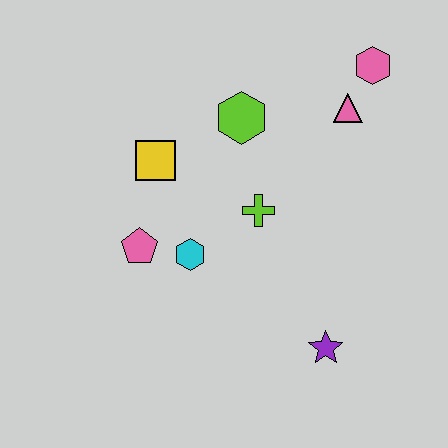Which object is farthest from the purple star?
The pink hexagon is farthest from the purple star.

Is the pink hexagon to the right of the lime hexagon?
Yes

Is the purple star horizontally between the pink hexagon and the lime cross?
Yes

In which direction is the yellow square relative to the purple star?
The yellow square is above the purple star.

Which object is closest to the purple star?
The lime cross is closest to the purple star.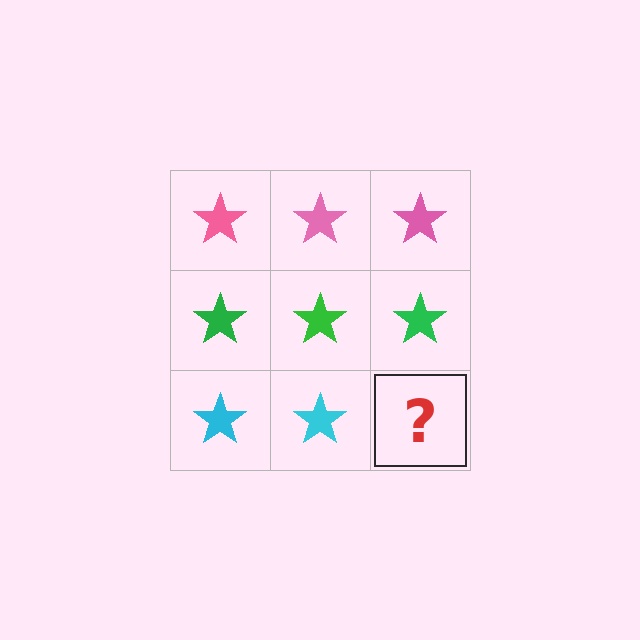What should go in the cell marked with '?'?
The missing cell should contain a cyan star.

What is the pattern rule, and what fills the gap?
The rule is that each row has a consistent color. The gap should be filled with a cyan star.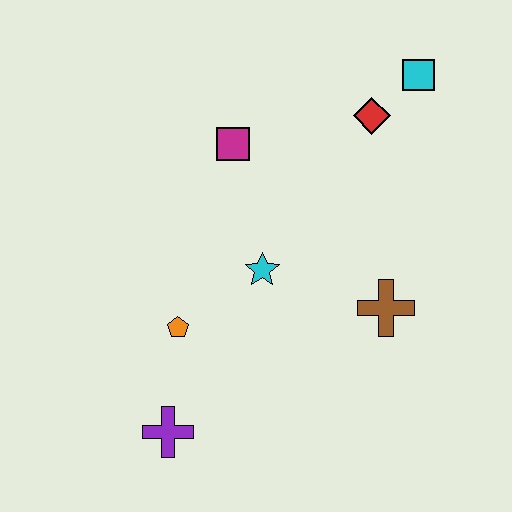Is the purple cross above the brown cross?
No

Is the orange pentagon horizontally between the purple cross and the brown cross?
Yes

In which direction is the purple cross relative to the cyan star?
The purple cross is below the cyan star.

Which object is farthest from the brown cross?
The purple cross is farthest from the brown cross.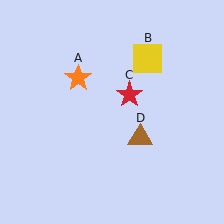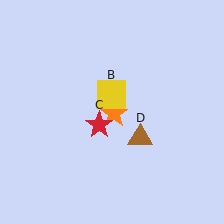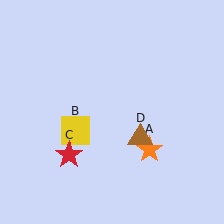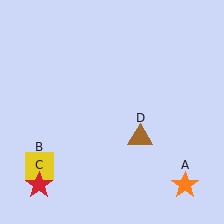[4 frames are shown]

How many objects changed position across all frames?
3 objects changed position: orange star (object A), yellow square (object B), red star (object C).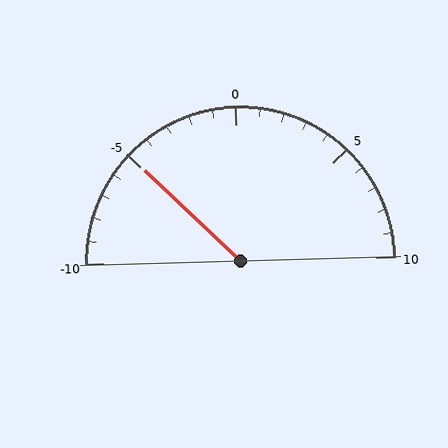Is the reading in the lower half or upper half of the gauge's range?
The reading is in the lower half of the range (-10 to 10).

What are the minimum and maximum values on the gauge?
The gauge ranges from -10 to 10.